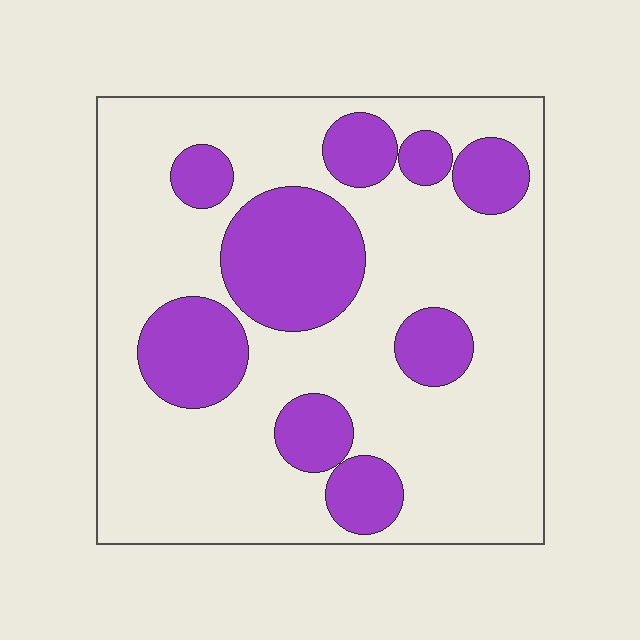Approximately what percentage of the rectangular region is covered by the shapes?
Approximately 30%.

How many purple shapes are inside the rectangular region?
9.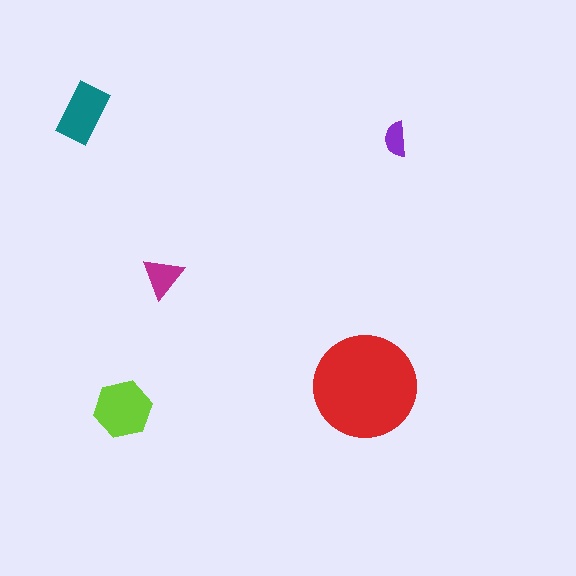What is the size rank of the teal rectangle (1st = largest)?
3rd.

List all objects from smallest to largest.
The purple semicircle, the magenta triangle, the teal rectangle, the lime hexagon, the red circle.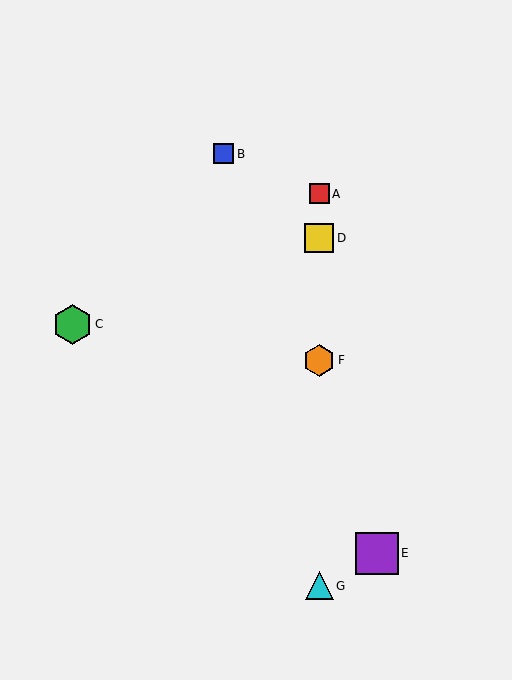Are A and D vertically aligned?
Yes, both are at x≈319.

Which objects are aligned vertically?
Objects A, D, F, G are aligned vertically.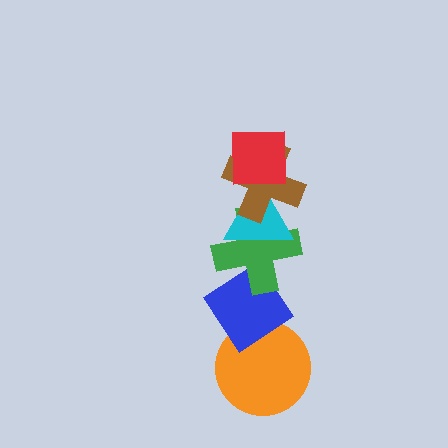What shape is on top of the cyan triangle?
The brown cross is on top of the cyan triangle.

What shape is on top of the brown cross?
The red square is on top of the brown cross.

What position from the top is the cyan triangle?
The cyan triangle is 3rd from the top.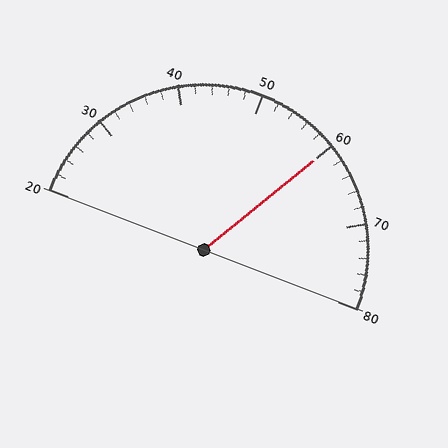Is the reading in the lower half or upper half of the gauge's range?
The reading is in the upper half of the range (20 to 80).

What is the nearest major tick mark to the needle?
The nearest major tick mark is 60.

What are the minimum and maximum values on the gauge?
The gauge ranges from 20 to 80.